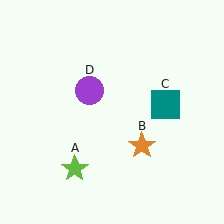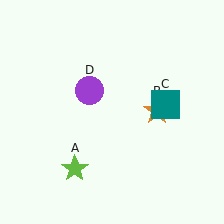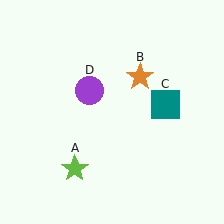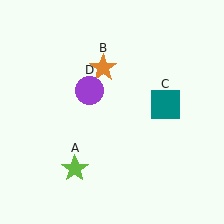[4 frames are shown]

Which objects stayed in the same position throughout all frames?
Lime star (object A) and teal square (object C) and purple circle (object D) remained stationary.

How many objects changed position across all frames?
1 object changed position: orange star (object B).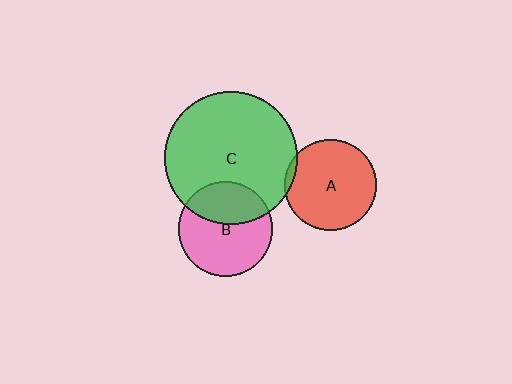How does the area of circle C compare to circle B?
Approximately 2.0 times.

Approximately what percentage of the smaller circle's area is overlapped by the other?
Approximately 35%.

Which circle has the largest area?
Circle C (green).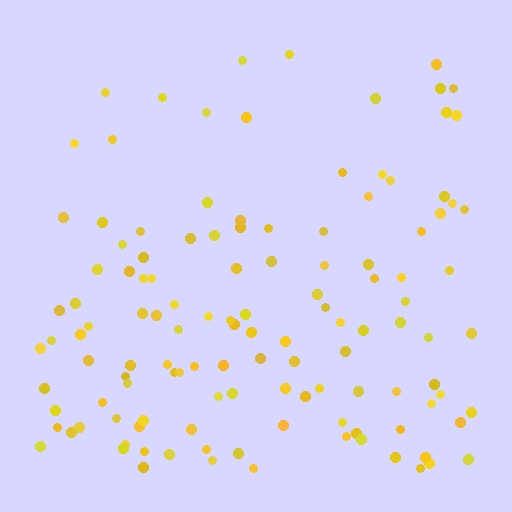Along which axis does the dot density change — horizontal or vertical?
Vertical.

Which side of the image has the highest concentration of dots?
The bottom.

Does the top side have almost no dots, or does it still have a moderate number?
Still a moderate number, just noticeably fewer than the bottom.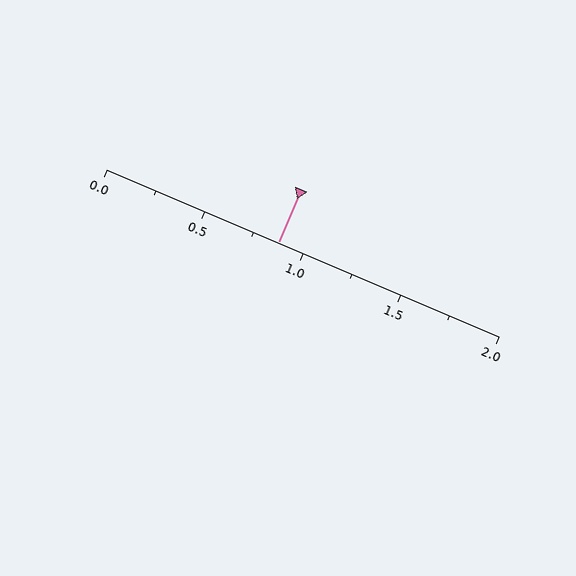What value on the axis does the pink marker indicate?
The marker indicates approximately 0.88.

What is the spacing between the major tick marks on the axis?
The major ticks are spaced 0.5 apart.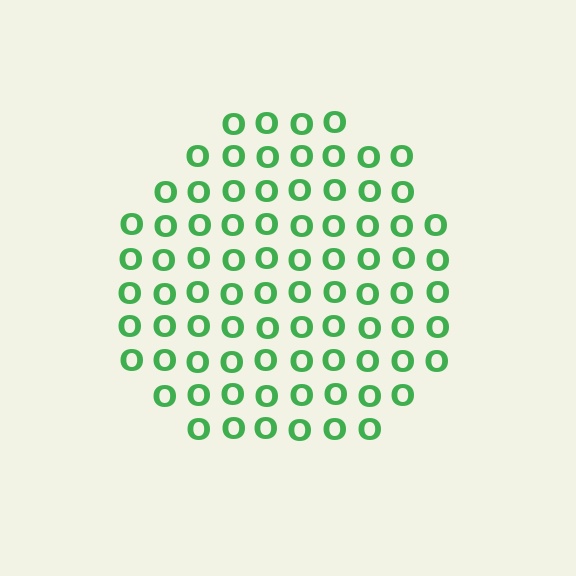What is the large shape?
The large shape is a circle.